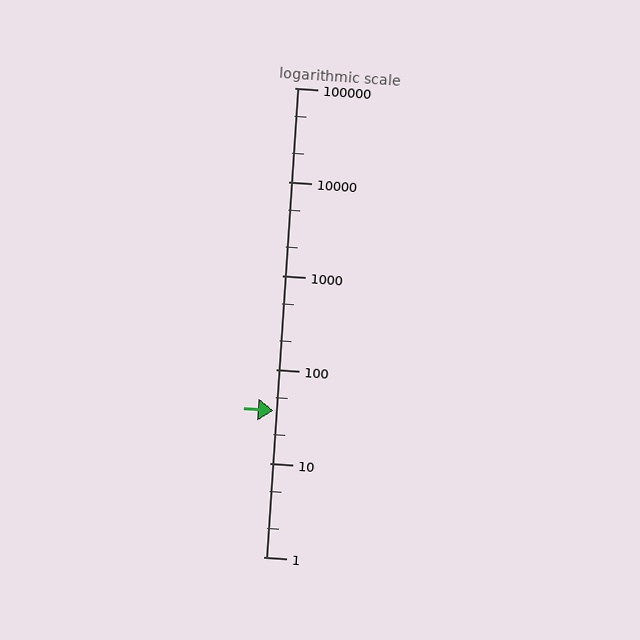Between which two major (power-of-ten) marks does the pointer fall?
The pointer is between 10 and 100.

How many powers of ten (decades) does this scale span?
The scale spans 5 decades, from 1 to 100000.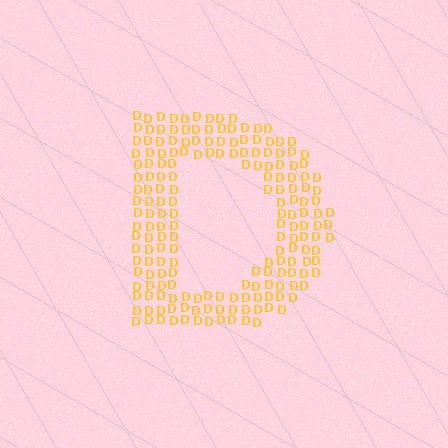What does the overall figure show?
The overall figure shows the letter D.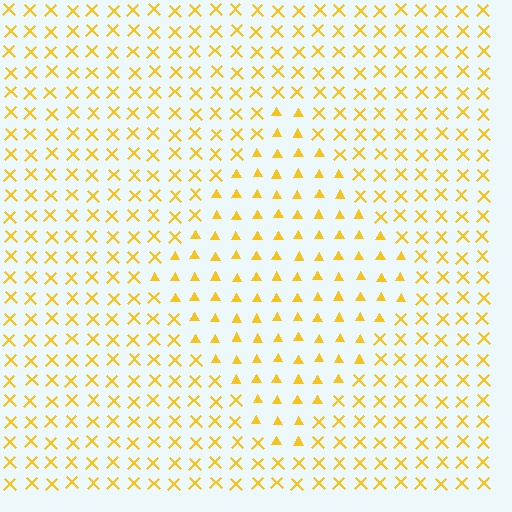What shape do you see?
I see a diamond.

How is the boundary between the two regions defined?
The boundary is defined by a change in element shape: triangles inside vs. X marks outside. All elements share the same color and spacing.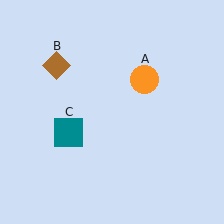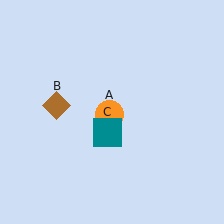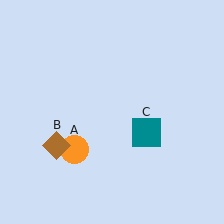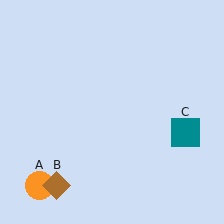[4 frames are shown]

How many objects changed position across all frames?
3 objects changed position: orange circle (object A), brown diamond (object B), teal square (object C).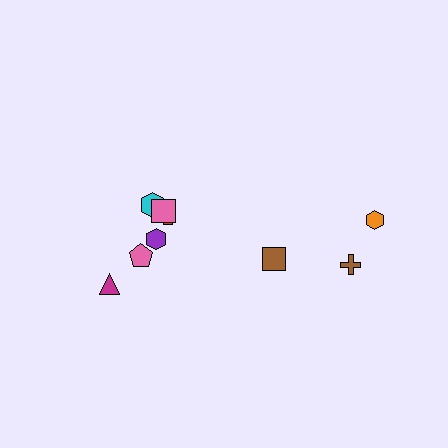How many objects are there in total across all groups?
There are 9 objects.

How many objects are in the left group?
There are 6 objects.